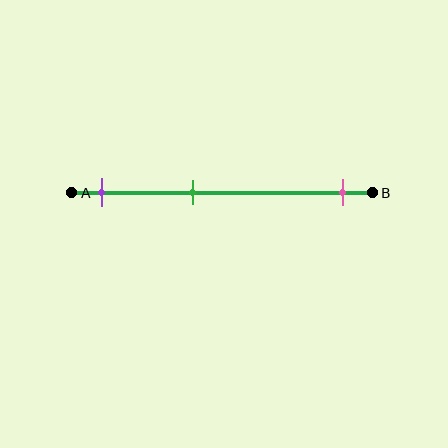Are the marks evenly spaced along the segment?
No, the marks are not evenly spaced.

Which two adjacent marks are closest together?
The purple and green marks are the closest adjacent pair.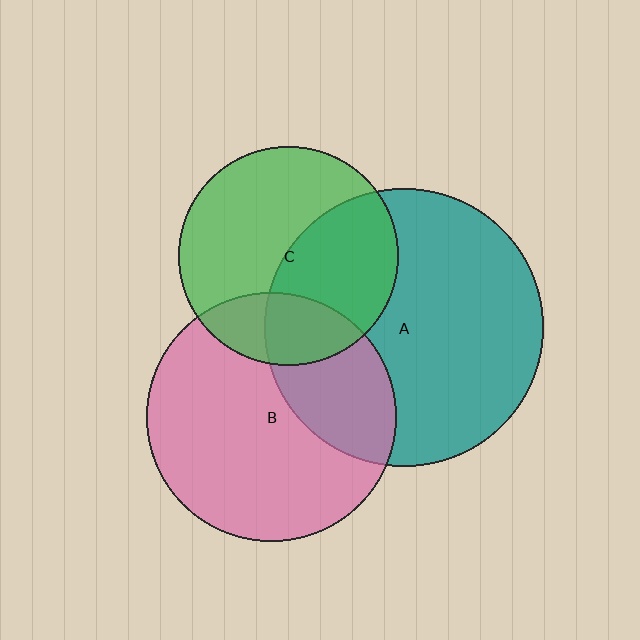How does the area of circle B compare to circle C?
Approximately 1.3 times.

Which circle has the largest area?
Circle A (teal).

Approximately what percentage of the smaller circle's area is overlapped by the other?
Approximately 45%.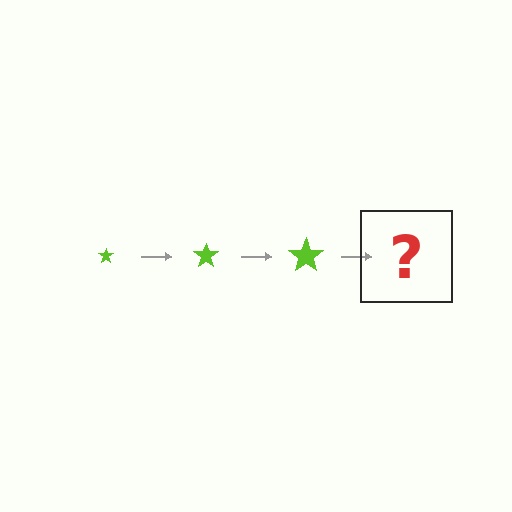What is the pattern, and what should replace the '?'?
The pattern is that the star gets progressively larger each step. The '?' should be a lime star, larger than the previous one.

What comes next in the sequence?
The next element should be a lime star, larger than the previous one.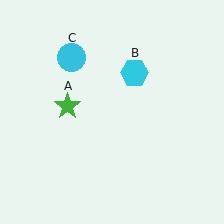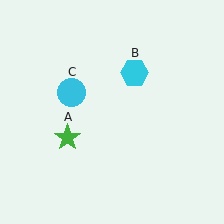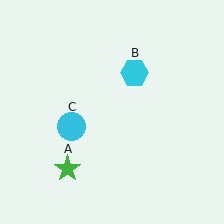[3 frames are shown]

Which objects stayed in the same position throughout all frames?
Cyan hexagon (object B) remained stationary.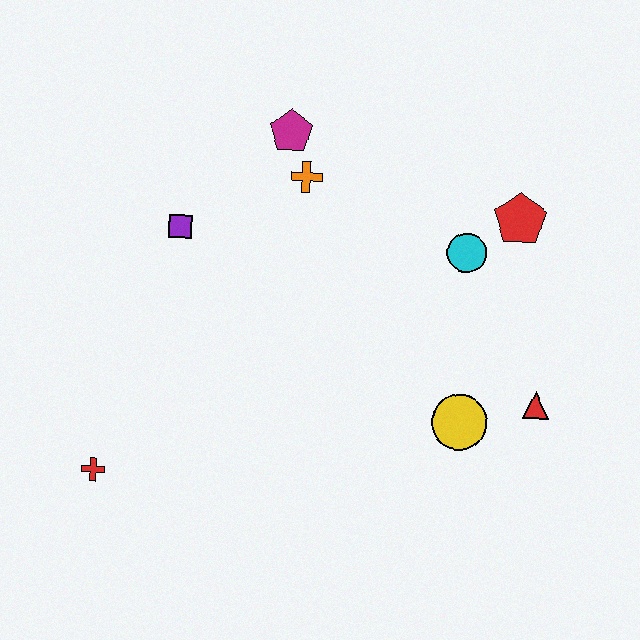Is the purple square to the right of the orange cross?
No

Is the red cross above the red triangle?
No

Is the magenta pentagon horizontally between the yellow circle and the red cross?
Yes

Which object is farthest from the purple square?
The red triangle is farthest from the purple square.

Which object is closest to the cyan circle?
The red pentagon is closest to the cyan circle.